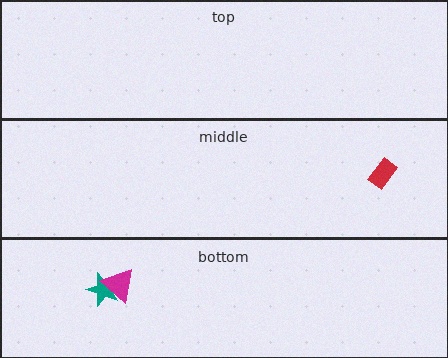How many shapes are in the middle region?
1.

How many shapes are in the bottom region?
2.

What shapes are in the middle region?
The red rectangle.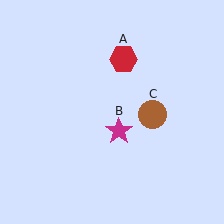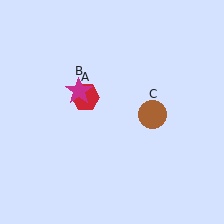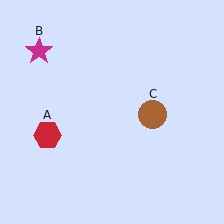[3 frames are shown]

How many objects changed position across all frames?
2 objects changed position: red hexagon (object A), magenta star (object B).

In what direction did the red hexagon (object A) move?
The red hexagon (object A) moved down and to the left.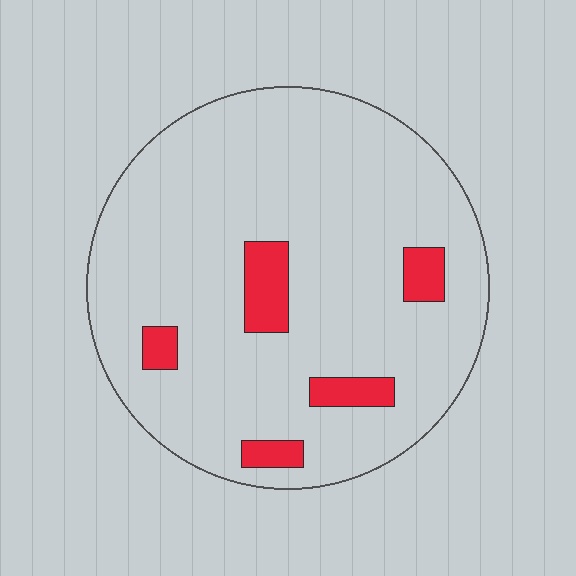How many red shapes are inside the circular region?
5.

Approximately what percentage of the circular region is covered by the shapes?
Approximately 10%.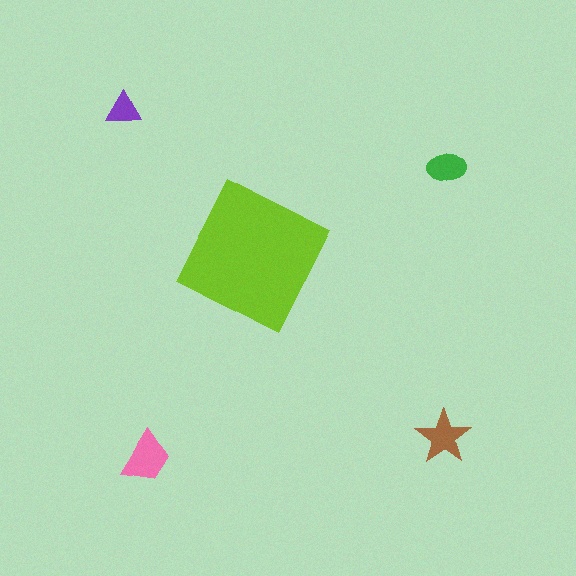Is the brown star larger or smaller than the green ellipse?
Larger.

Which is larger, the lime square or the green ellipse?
The lime square.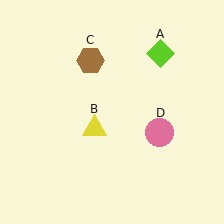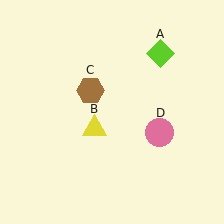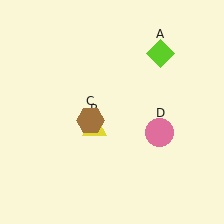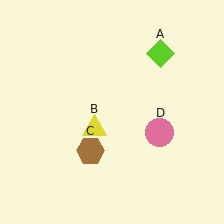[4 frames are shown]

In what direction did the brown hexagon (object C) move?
The brown hexagon (object C) moved down.